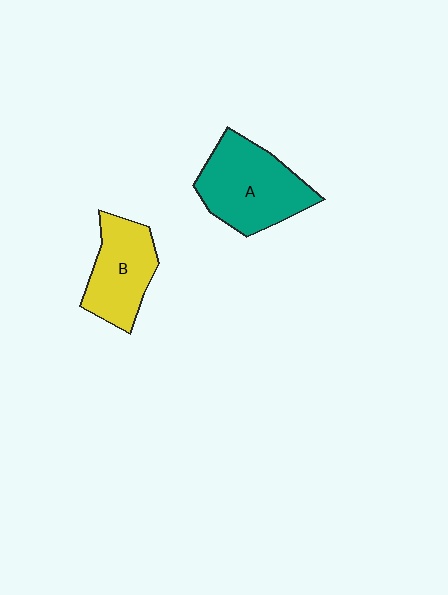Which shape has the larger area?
Shape A (teal).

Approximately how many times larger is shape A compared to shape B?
Approximately 1.3 times.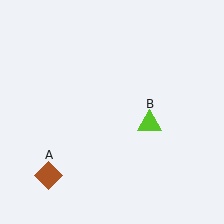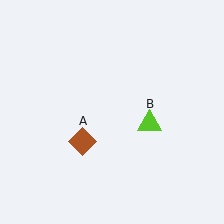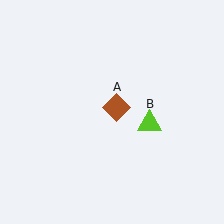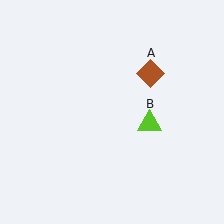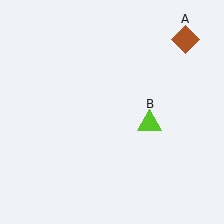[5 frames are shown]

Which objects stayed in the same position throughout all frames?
Lime triangle (object B) remained stationary.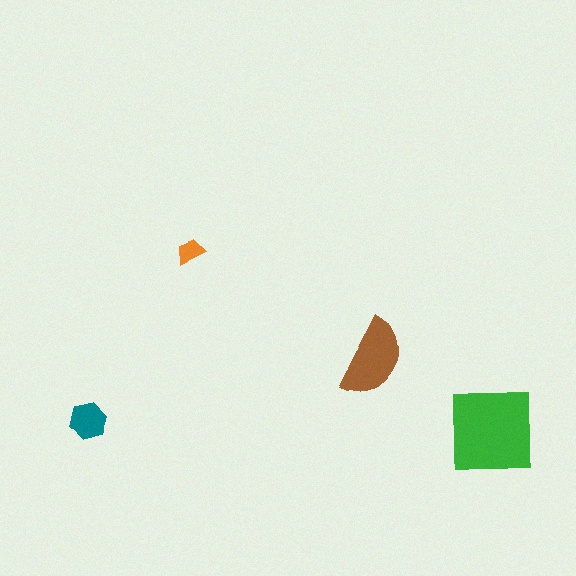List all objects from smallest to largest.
The orange trapezoid, the teal hexagon, the brown semicircle, the green square.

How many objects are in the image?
There are 4 objects in the image.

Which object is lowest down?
The green square is bottommost.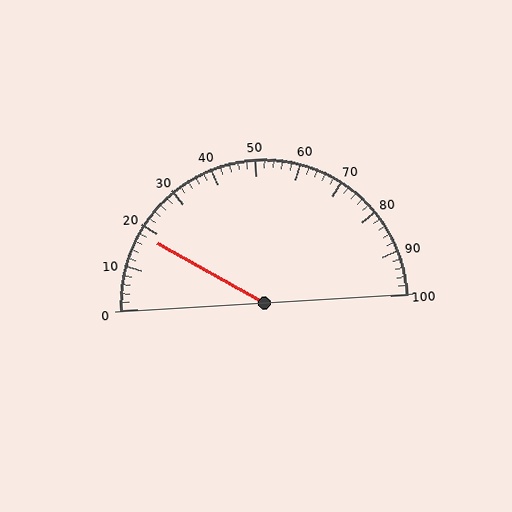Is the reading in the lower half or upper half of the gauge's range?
The reading is in the lower half of the range (0 to 100).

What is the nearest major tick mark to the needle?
The nearest major tick mark is 20.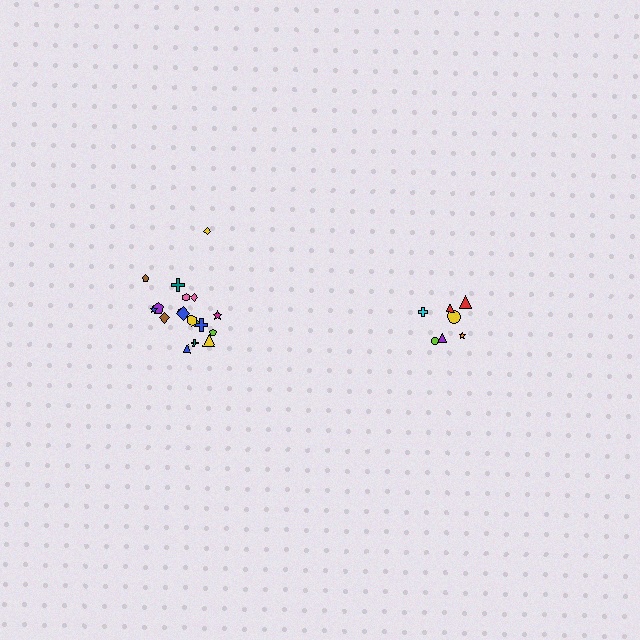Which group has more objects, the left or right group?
The left group.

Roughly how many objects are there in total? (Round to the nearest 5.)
Roughly 25 objects in total.